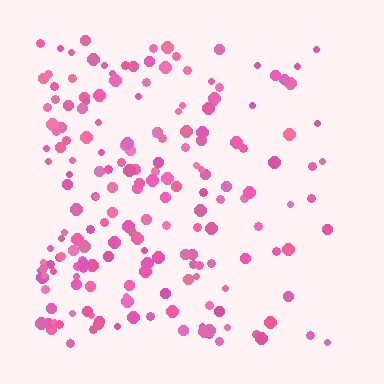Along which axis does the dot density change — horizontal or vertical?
Horizontal.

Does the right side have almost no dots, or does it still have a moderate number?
Still a moderate number, just noticeably fewer than the left.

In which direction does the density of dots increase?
From right to left, with the left side densest.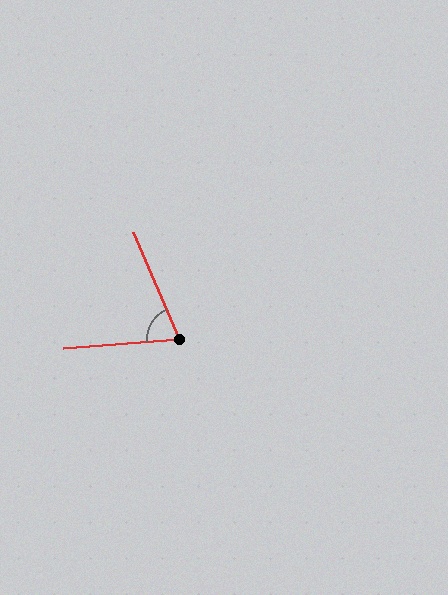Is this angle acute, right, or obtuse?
It is acute.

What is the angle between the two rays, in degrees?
Approximately 72 degrees.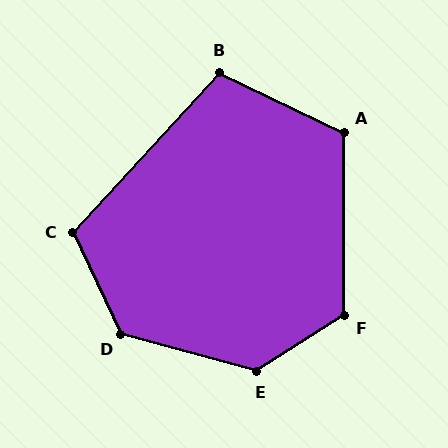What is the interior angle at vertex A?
Approximately 116 degrees (obtuse).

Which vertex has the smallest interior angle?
B, at approximately 107 degrees.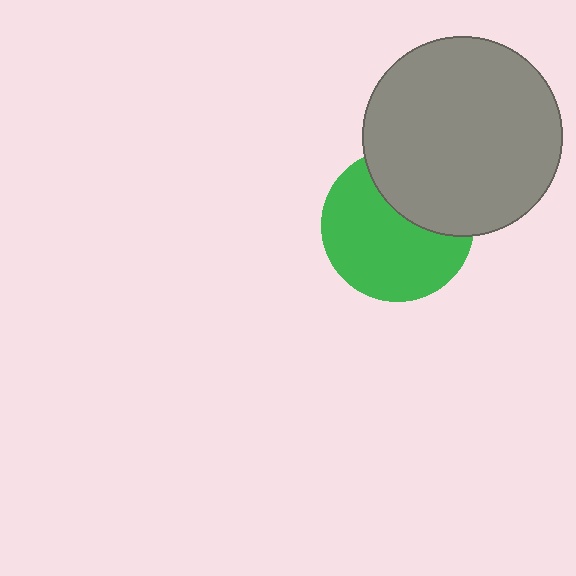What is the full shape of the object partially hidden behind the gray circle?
The partially hidden object is a green circle.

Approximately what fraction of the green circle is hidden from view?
Roughly 34% of the green circle is hidden behind the gray circle.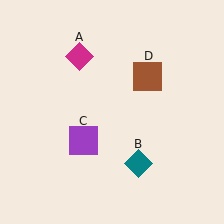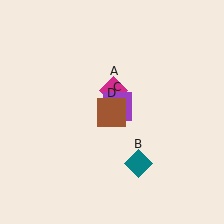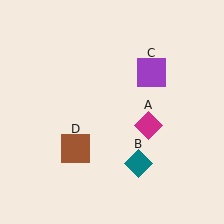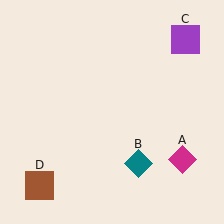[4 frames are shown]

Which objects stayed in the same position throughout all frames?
Teal diamond (object B) remained stationary.